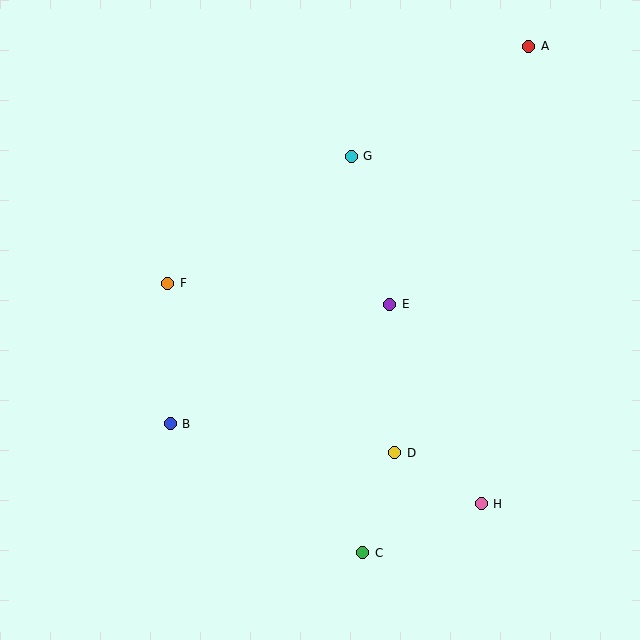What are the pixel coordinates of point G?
Point G is at (351, 156).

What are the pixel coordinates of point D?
Point D is at (395, 453).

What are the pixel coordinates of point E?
Point E is at (390, 304).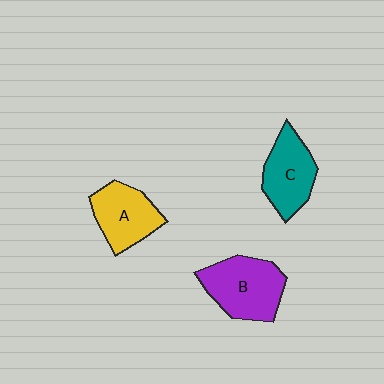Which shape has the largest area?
Shape B (purple).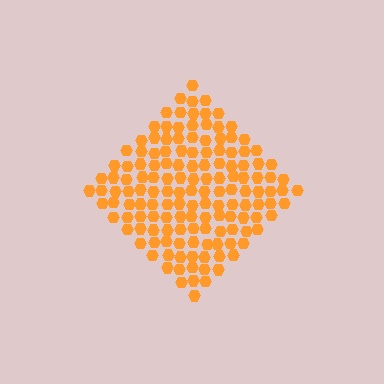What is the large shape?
The large shape is a diamond.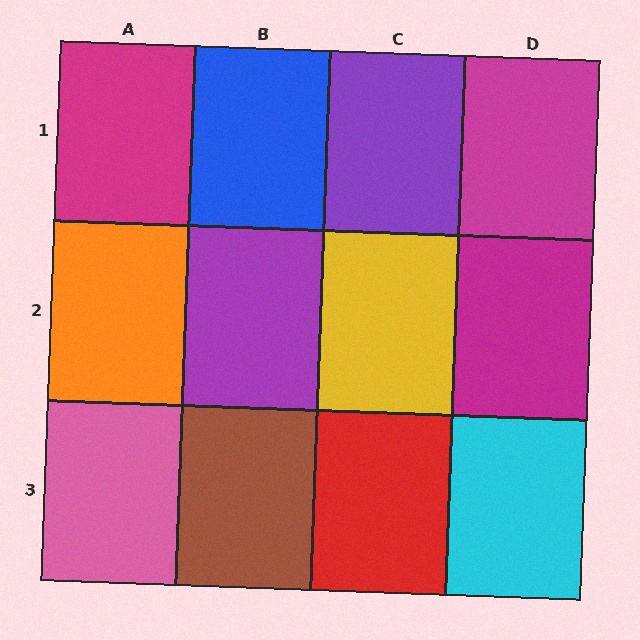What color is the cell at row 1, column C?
Purple.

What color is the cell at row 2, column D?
Magenta.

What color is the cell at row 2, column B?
Purple.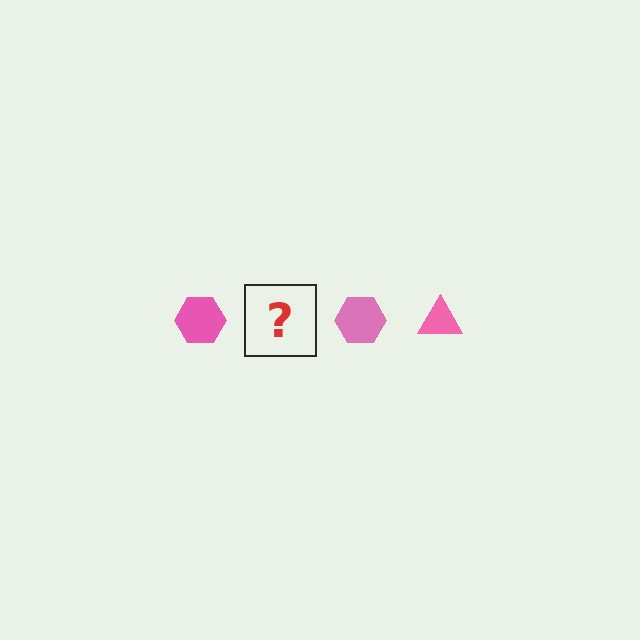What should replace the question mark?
The question mark should be replaced with a pink triangle.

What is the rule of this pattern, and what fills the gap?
The rule is that the pattern cycles through hexagon, triangle shapes in pink. The gap should be filled with a pink triangle.